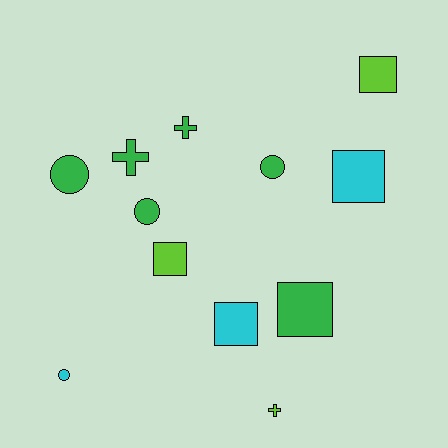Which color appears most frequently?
Green, with 6 objects.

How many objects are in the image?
There are 12 objects.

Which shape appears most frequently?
Square, with 5 objects.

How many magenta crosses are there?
There are no magenta crosses.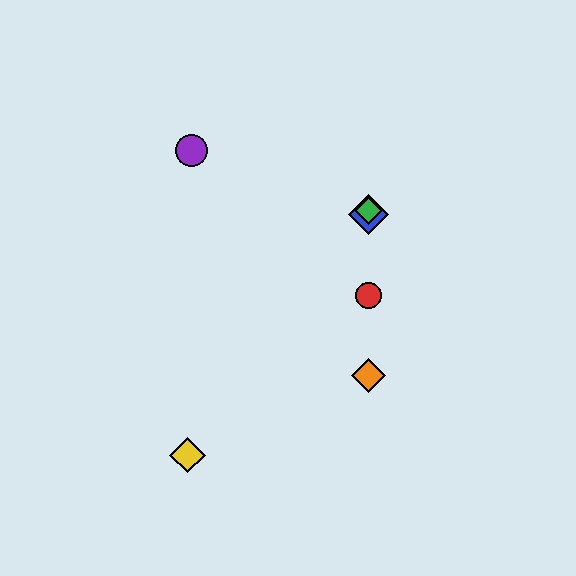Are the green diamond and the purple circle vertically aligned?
No, the green diamond is at x≈369 and the purple circle is at x≈192.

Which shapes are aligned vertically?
The red circle, the blue diamond, the green diamond, the orange diamond are aligned vertically.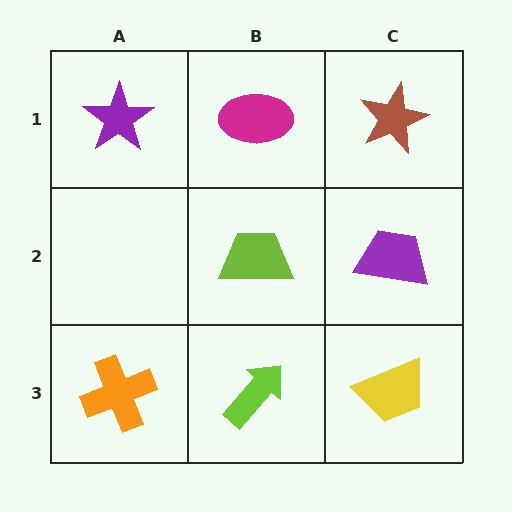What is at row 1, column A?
A purple star.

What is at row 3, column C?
A yellow trapezoid.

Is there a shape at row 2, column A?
No, that cell is empty.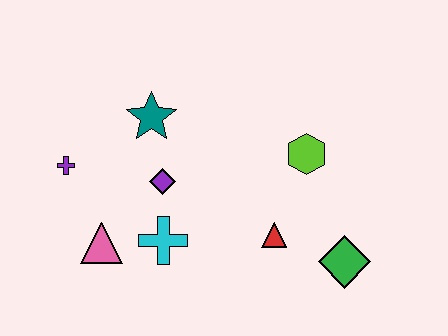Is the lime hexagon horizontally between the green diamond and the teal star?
Yes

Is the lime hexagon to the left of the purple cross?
No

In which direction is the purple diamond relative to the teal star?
The purple diamond is below the teal star.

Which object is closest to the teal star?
The purple diamond is closest to the teal star.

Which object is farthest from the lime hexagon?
The purple cross is farthest from the lime hexagon.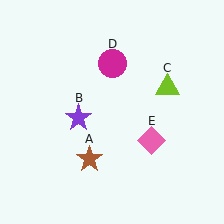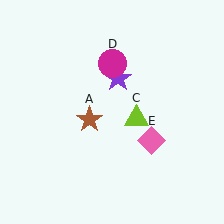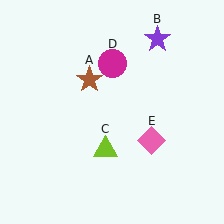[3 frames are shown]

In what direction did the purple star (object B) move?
The purple star (object B) moved up and to the right.